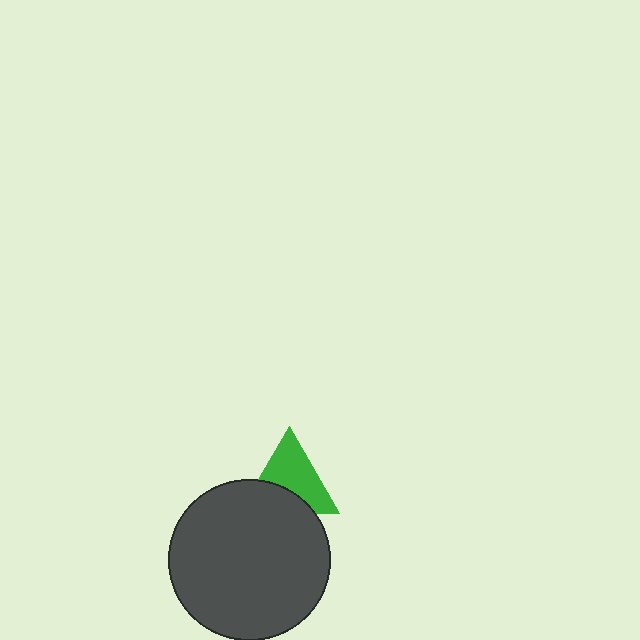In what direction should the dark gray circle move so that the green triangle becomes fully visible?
The dark gray circle should move down. That is the shortest direction to clear the overlap and leave the green triangle fully visible.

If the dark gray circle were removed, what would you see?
You would see the complete green triangle.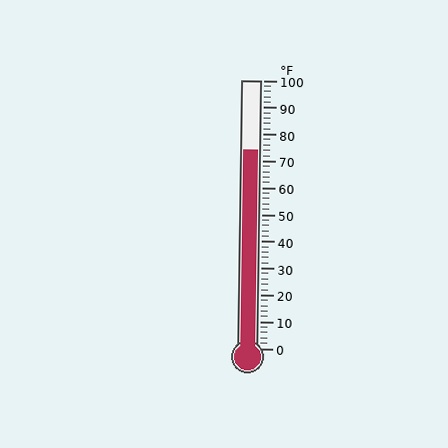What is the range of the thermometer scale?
The thermometer scale ranges from 0°F to 100°F.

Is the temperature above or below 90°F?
The temperature is below 90°F.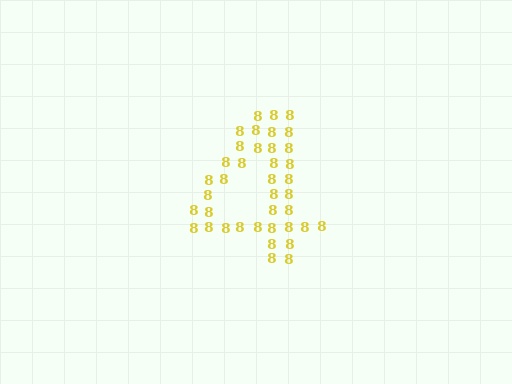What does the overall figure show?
The overall figure shows the digit 4.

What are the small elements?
The small elements are digit 8's.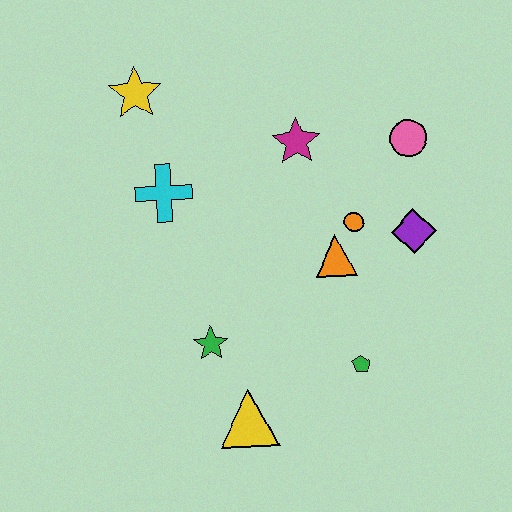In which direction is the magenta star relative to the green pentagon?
The magenta star is above the green pentagon.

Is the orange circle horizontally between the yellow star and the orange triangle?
No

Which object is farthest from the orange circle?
The yellow star is farthest from the orange circle.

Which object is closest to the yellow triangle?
The green star is closest to the yellow triangle.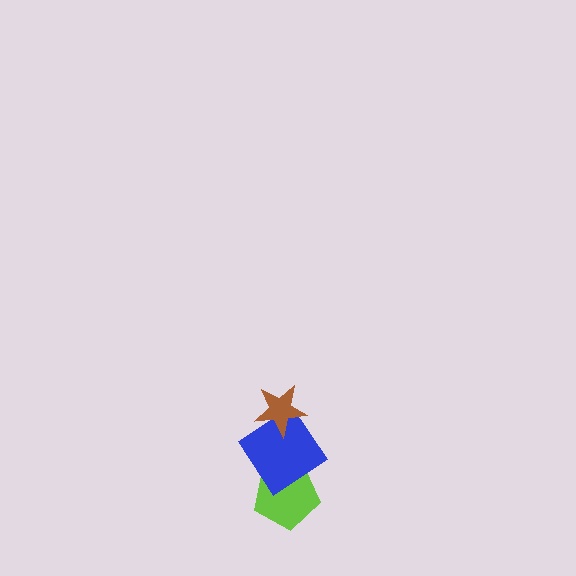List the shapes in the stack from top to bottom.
From top to bottom: the brown star, the blue diamond, the lime pentagon.